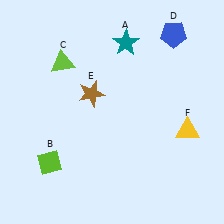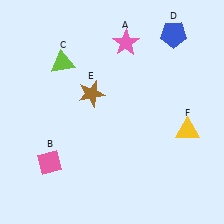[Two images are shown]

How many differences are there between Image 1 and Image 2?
There are 2 differences between the two images.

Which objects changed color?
A changed from teal to pink. B changed from lime to pink.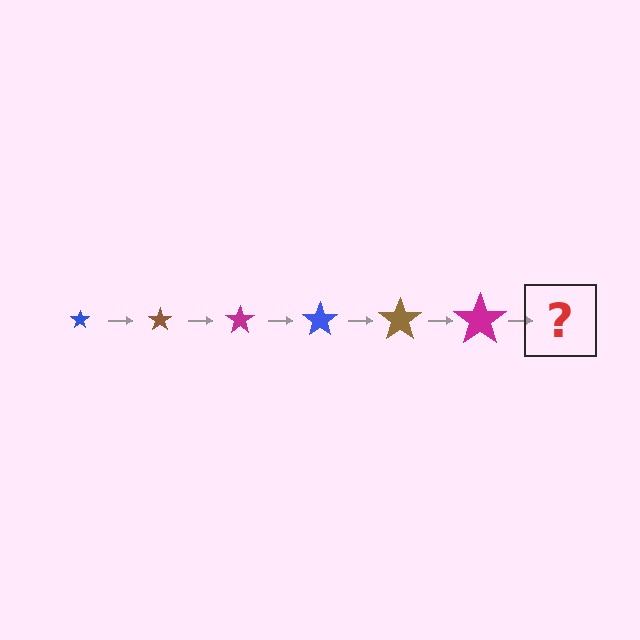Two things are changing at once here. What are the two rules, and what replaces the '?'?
The two rules are that the star grows larger each step and the color cycles through blue, brown, and magenta. The '?' should be a blue star, larger than the previous one.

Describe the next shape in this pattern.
It should be a blue star, larger than the previous one.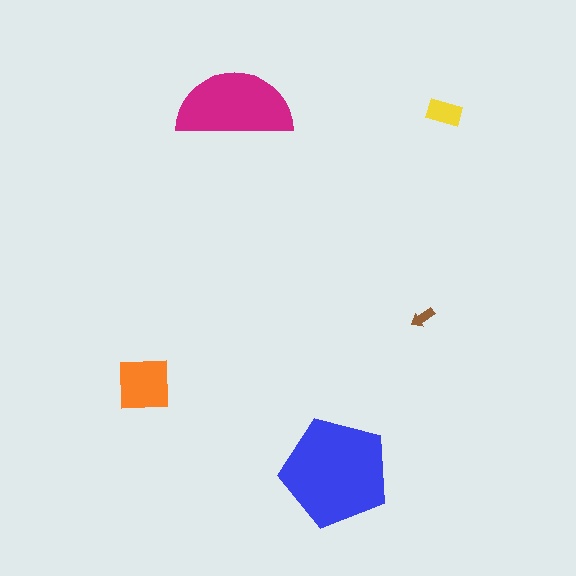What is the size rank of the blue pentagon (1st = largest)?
1st.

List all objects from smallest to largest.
The brown arrow, the yellow rectangle, the orange square, the magenta semicircle, the blue pentagon.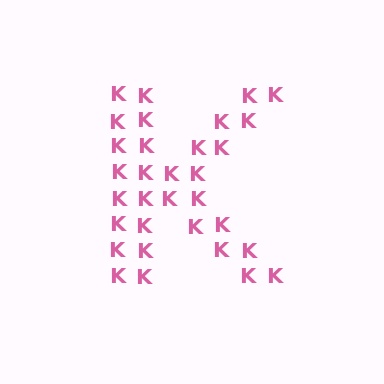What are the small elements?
The small elements are letter K's.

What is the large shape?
The large shape is the letter K.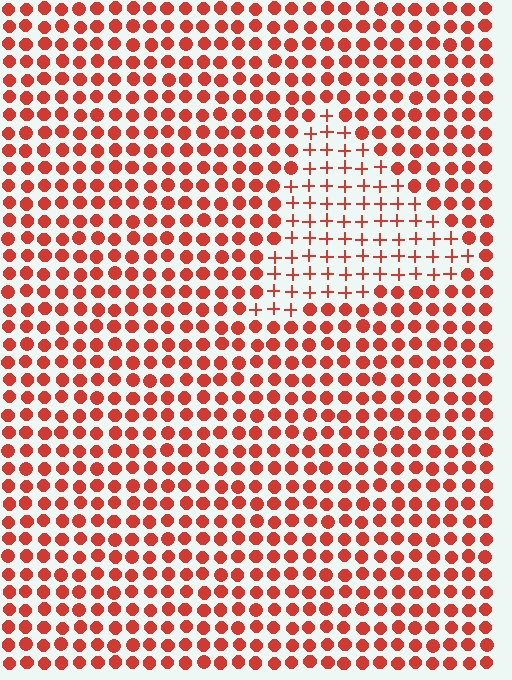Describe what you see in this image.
The image is filled with small red elements arranged in a uniform grid. A triangle-shaped region contains plus signs, while the surrounding area contains circles. The boundary is defined purely by the change in element shape.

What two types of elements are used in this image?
The image uses plus signs inside the triangle region and circles outside it.